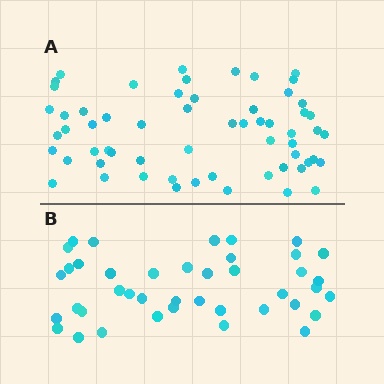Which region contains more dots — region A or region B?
Region A (the top region) has more dots.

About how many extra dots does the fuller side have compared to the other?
Region A has approximately 20 more dots than region B.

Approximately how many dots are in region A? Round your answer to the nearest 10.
About 60 dots.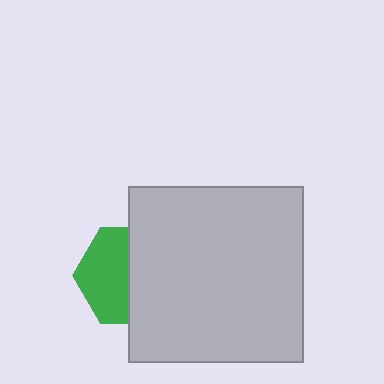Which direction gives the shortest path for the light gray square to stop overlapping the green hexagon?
Moving right gives the shortest separation.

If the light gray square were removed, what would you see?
You would see the complete green hexagon.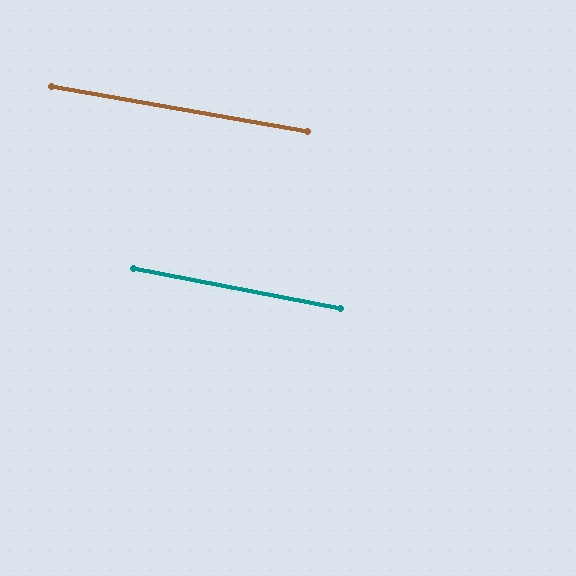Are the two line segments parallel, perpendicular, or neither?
Parallel — their directions differ by only 1.1°.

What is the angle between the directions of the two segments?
Approximately 1 degree.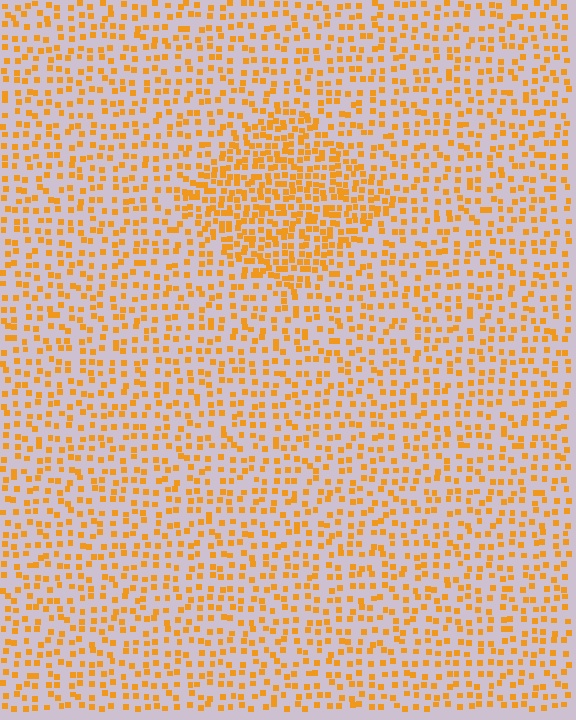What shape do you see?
I see a diamond.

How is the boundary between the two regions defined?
The boundary is defined by a change in element density (approximately 1.9x ratio). All elements are the same color, size, and shape.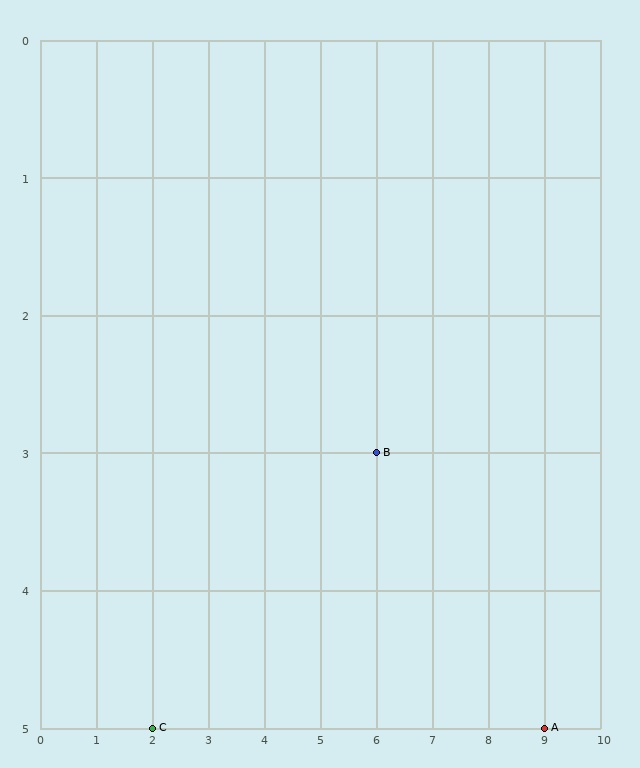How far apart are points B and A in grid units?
Points B and A are 3 columns and 2 rows apart (about 3.6 grid units diagonally).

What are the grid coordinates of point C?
Point C is at grid coordinates (2, 5).